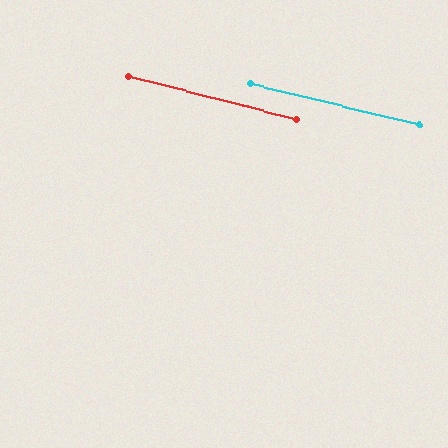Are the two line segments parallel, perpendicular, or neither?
Parallel — their directions differ by only 0.9°.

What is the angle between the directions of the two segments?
Approximately 1 degree.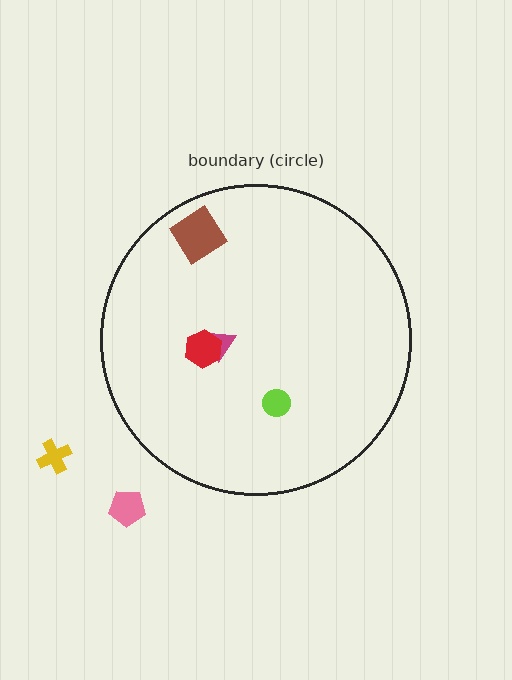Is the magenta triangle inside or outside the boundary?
Inside.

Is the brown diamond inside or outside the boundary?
Inside.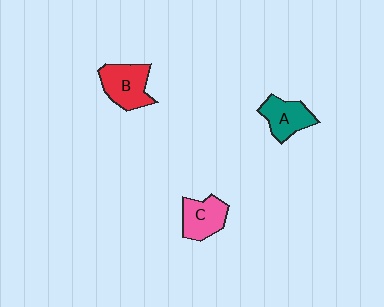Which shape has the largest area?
Shape B (red).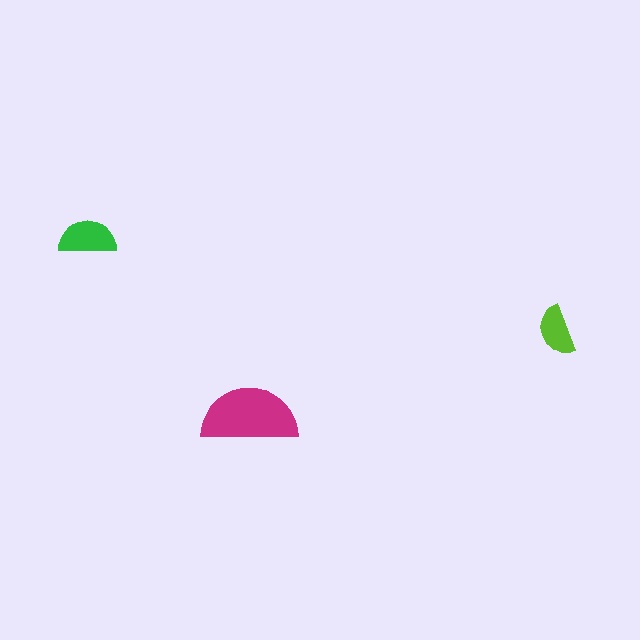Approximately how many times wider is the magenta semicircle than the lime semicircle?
About 2 times wider.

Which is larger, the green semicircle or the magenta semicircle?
The magenta one.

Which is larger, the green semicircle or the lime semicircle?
The green one.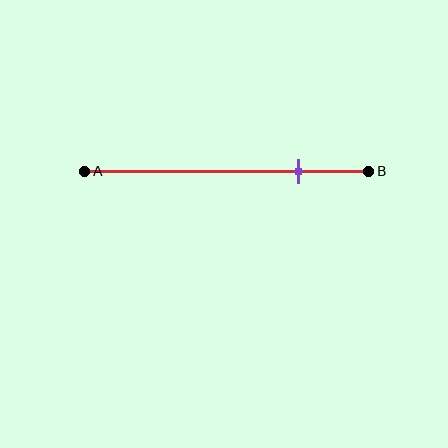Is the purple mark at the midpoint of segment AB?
No, the mark is at about 75% from A, not at the 50% midpoint.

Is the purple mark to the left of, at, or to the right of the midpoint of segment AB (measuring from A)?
The purple mark is to the right of the midpoint of segment AB.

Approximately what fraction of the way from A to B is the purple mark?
The purple mark is approximately 75% of the way from A to B.